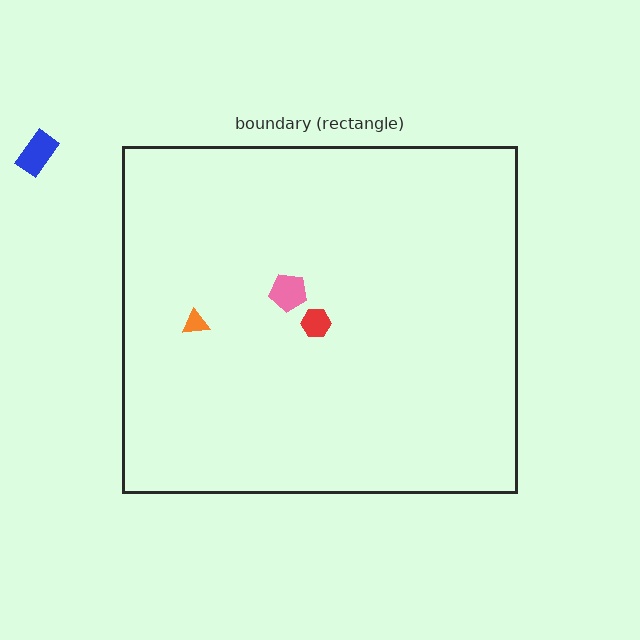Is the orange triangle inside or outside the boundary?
Inside.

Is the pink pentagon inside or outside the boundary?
Inside.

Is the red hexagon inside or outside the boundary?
Inside.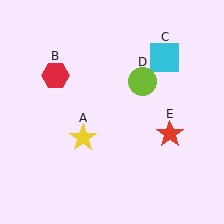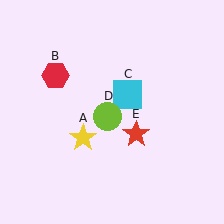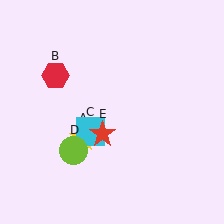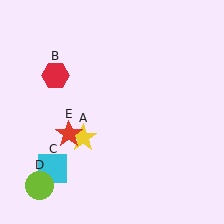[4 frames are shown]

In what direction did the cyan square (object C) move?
The cyan square (object C) moved down and to the left.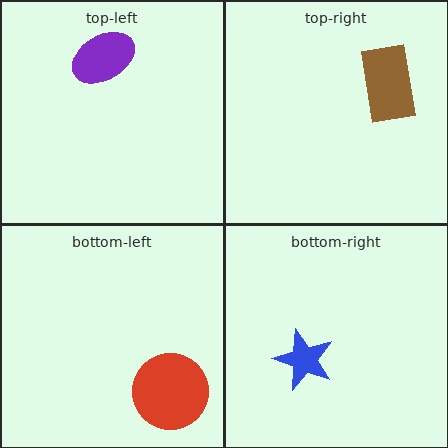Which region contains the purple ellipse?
The top-left region.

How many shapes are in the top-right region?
1.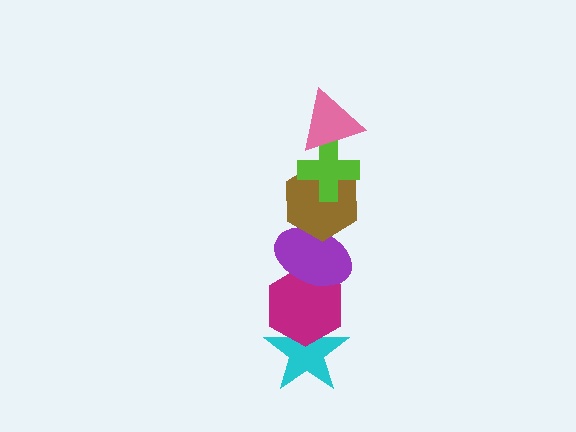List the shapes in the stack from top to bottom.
From top to bottom: the pink triangle, the lime cross, the brown hexagon, the purple ellipse, the magenta hexagon, the cyan star.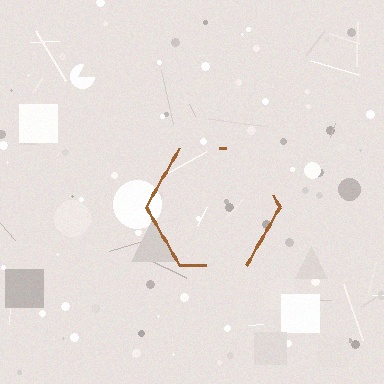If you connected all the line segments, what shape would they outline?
They would outline a hexagon.